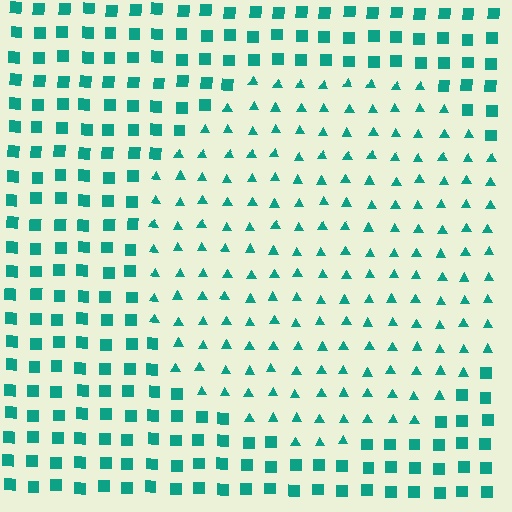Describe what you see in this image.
The image is filled with small teal elements arranged in a uniform grid. A circle-shaped region contains triangles, while the surrounding area contains squares. The boundary is defined purely by the change in element shape.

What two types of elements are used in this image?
The image uses triangles inside the circle region and squares outside it.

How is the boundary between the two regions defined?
The boundary is defined by a change in element shape: triangles inside vs. squares outside. All elements share the same color and spacing.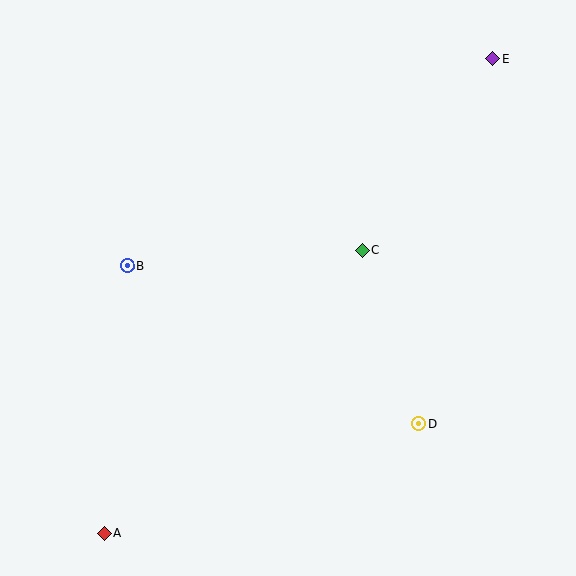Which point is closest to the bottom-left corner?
Point A is closest to the bottom-left corner.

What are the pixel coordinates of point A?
Point A is at (104, 534).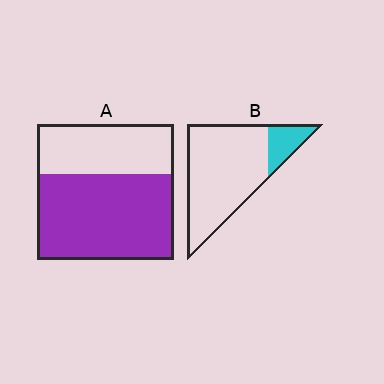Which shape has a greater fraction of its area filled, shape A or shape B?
Shape A.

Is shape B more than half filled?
No.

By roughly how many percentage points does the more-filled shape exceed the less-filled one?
By roughly 45 percentage points (A over B).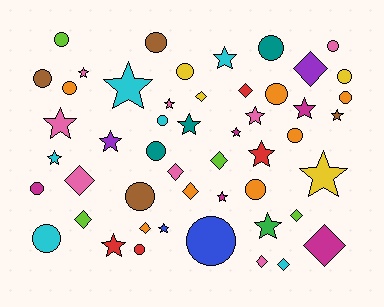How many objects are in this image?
There are 50 objects.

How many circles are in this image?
There are 19 circles.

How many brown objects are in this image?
There are 4 brown objects.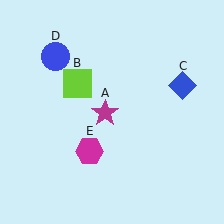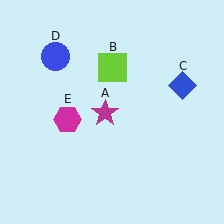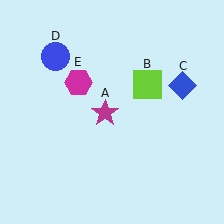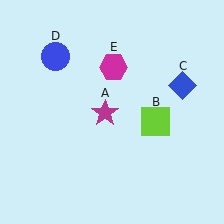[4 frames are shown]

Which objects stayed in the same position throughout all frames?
Magenta star (object A) and blue diamond (object C) and blue circle (object D) remained stationary.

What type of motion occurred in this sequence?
The lime square (object B), magenta hexagon (object E) rotated clockwise around the center of the scene.